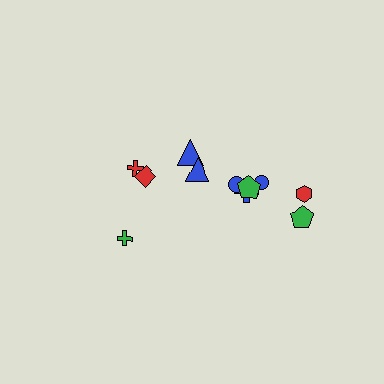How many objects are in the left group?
There are 4 objects.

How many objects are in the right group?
There are 7 objects.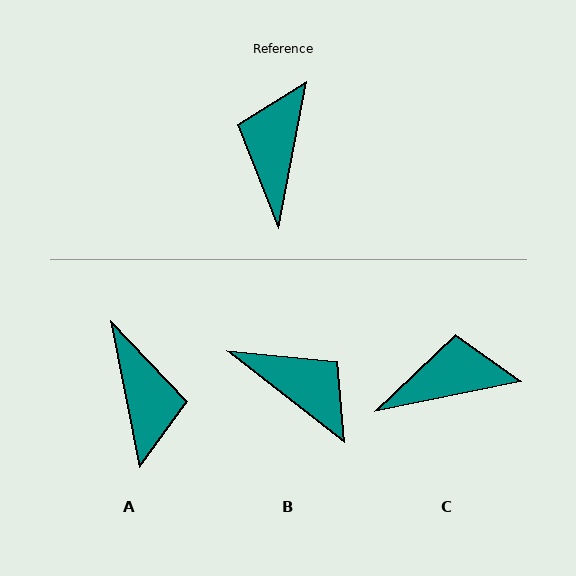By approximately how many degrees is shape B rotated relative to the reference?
Approximately 117 degrees clockwise.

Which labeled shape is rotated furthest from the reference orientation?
A, about 158 degrees away.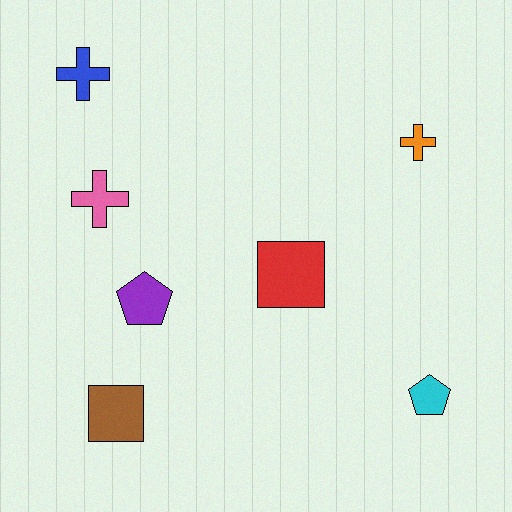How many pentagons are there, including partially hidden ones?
There are 2 pentagons.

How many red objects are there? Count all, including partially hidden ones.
There is 1 red object.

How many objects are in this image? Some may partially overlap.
There are 7 objects.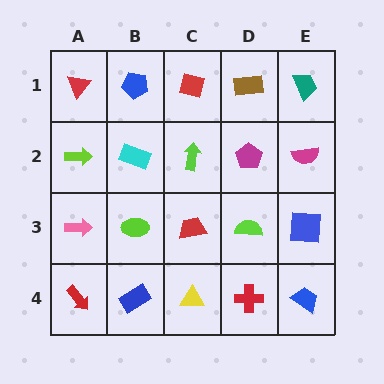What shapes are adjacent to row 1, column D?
A magenta pentagon (row 2, column D), a red square (row 1, column C), a teal trapezoid (row 1, column E).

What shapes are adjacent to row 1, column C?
A lime arrow (row 2, column C), a blue pentagon (row 1, column B), a brown rectangle (row 1, column D).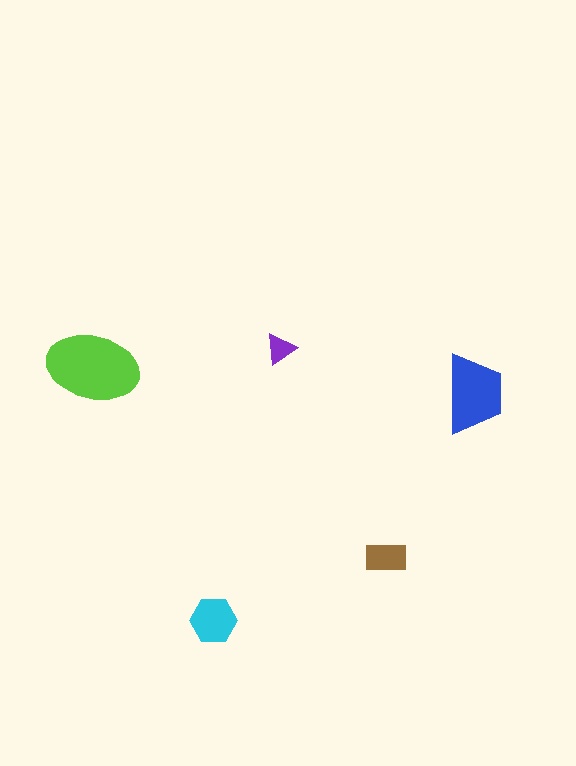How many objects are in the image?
There are 5 objects in the image.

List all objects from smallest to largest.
The purple triangle, the brown rectangle, the cyan hexagon, the blue trapezoid, the lime ellipse.